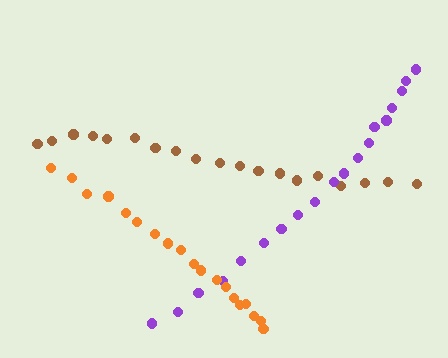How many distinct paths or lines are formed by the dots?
There are 3 distinct paths.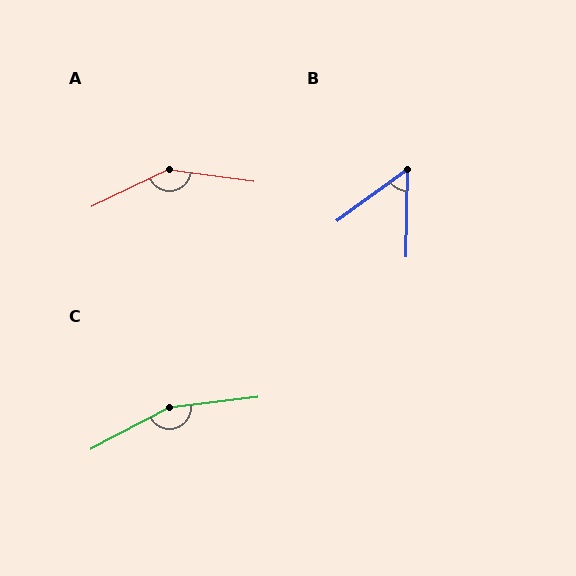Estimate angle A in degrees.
Approximately 146 degrees.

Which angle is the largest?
C, at approximately 159 degrees.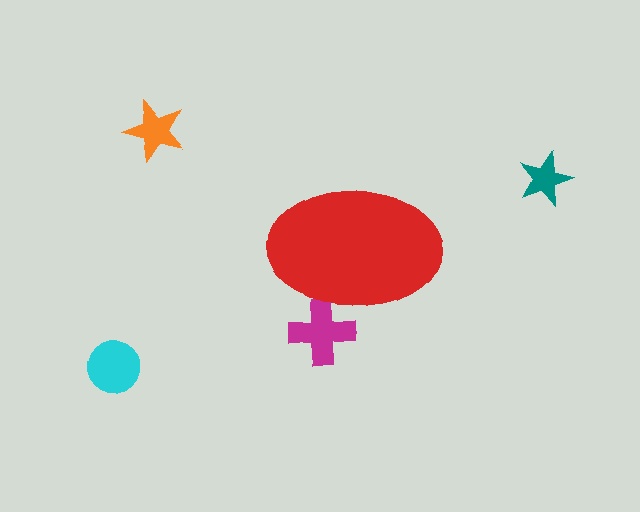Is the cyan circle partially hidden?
No, the cyan circle is fully visible.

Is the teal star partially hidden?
No, the teal star is fully visible.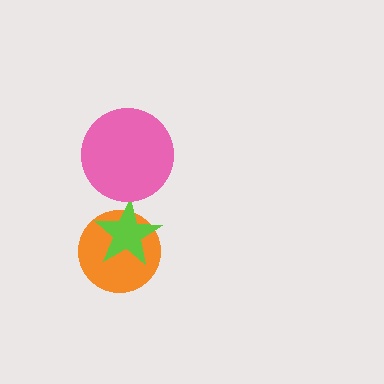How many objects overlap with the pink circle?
0 objects overlap with the pink circle.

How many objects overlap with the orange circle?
1 object overlaps with the orange circle.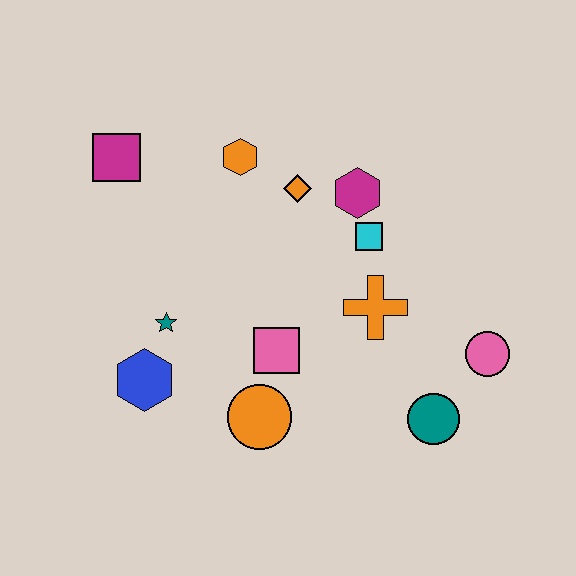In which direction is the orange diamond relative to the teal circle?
The orange diamond is above the teal circle.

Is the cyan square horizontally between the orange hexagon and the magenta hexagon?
No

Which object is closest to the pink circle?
The teal circle is closest to the pink circle.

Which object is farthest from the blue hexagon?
The pink circle is farthest from the blue hexagon.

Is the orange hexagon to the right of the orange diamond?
No